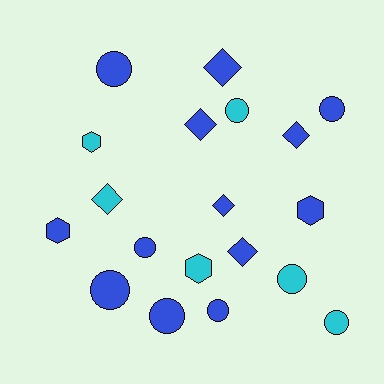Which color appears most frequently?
Blue, with 13 objects.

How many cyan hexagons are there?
There are 2 cyan hexagons.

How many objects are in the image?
There are 19 objects.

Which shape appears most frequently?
Circle, with 9 objects.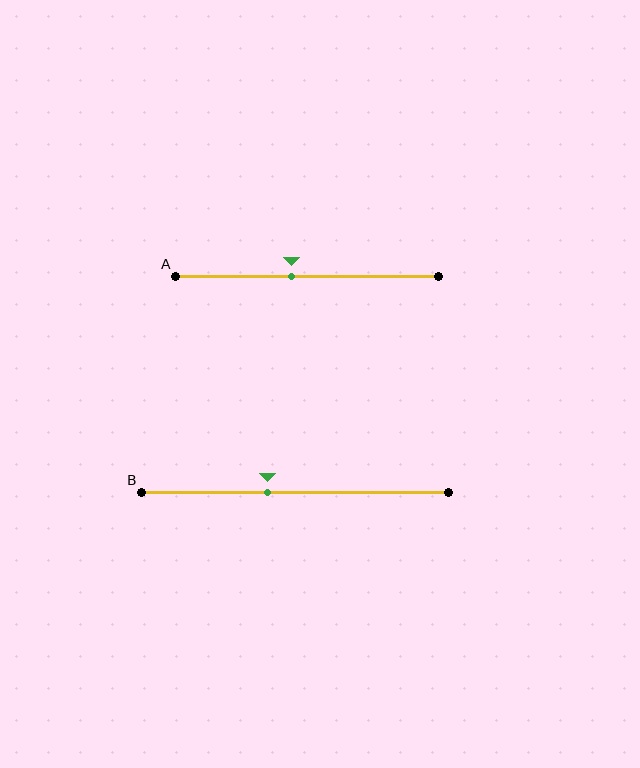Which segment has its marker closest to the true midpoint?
Segment A has its marker closest to the true midpoint.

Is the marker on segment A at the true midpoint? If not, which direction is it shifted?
No, the marker on segment A is shifted to the left by about 6% of the segment length.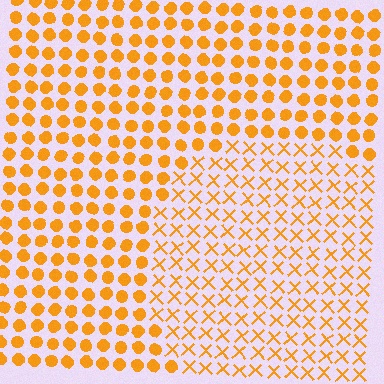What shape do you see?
I see a circle.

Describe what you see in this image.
The image is filled with small orange elements arranged in a uniform grid. A circle-shaped region contains X marks, while the surrounding area contains circles. The boundary is defined purely by the change in element shape.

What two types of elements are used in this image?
The image uses X marks inside the circle region and circles outside it.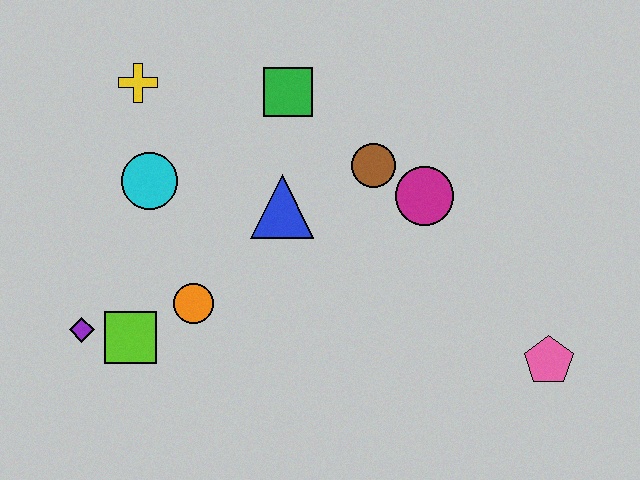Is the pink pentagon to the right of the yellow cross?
Yes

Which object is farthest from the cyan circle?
The pink pentagon is farthest from the cyan circle.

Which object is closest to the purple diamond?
The lime square is closest to the purple diamond.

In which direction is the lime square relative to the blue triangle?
The lime square is to the left of the blue triangle.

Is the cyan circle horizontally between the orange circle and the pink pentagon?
No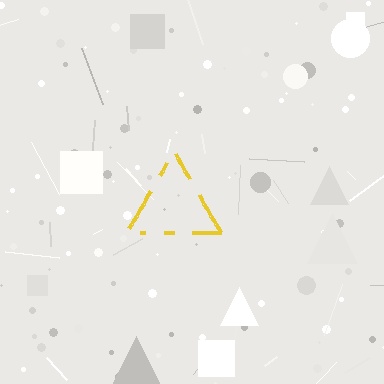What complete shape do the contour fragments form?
The contour fragments form a triangle.